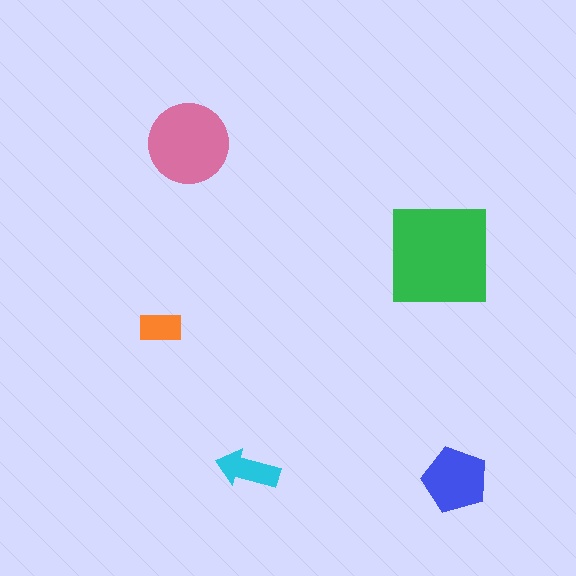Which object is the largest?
The green square.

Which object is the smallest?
The orange rectangle.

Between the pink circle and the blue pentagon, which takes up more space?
The pink circle.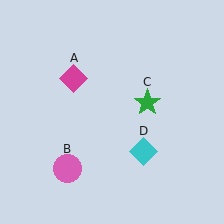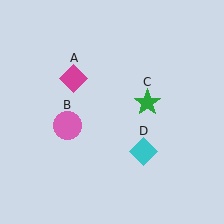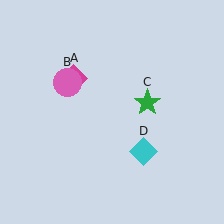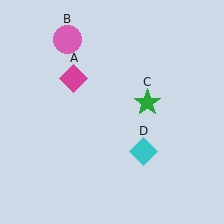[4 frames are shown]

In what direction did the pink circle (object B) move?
The pink circle (object B) moved up.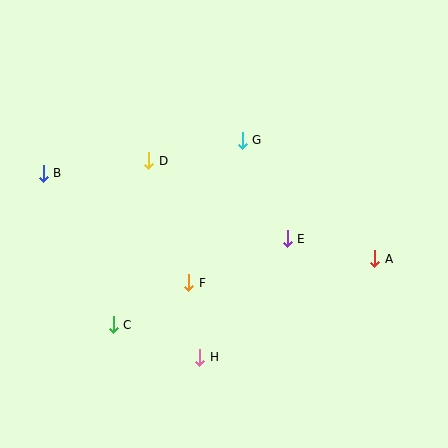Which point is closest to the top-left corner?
Point B is closest to the top-left corner.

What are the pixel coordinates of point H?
Point H is at (200, 357).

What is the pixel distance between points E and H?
The distance between E and H is 147 pixels.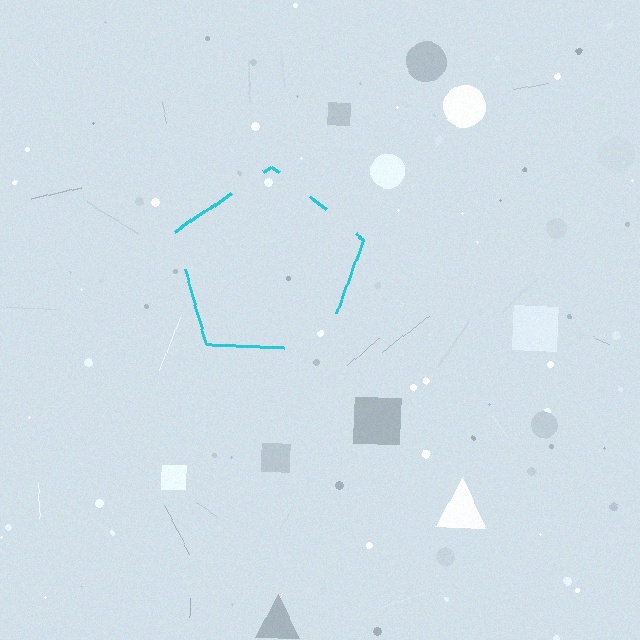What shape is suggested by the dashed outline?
The dashed outline suggests a pentagon.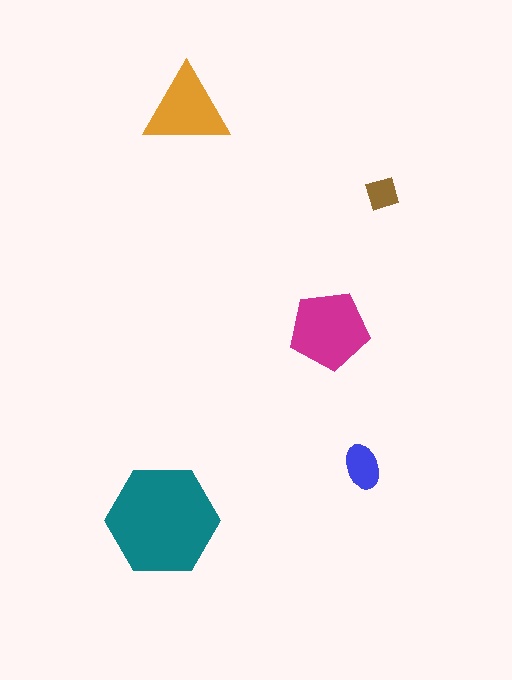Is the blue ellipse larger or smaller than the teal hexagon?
Smaller.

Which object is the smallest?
The brown diamond.